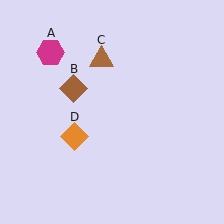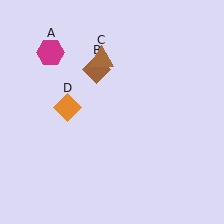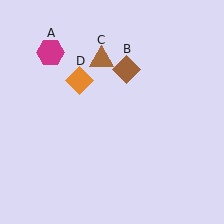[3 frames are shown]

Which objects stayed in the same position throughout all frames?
Magenta hexagon (object A) and brown triangle (object C) remained stationary.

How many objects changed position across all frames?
2 objects changed position: brown diamond (object B), orange diamond (object D).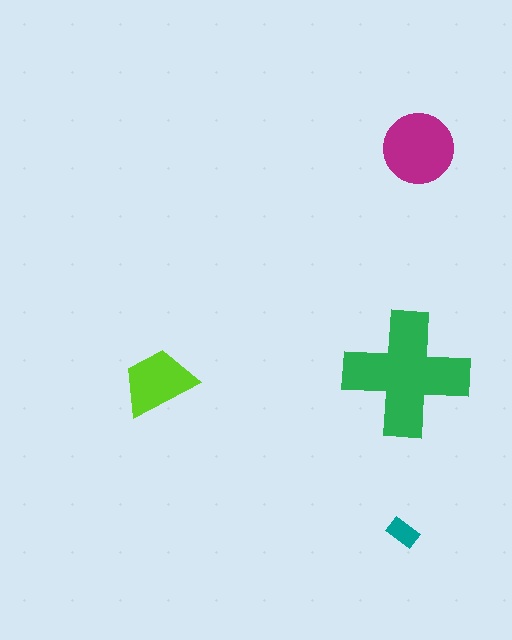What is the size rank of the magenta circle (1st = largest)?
2nd.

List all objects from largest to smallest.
The green cross, the magenta circle, the lime trapezoid, the teal rectangle.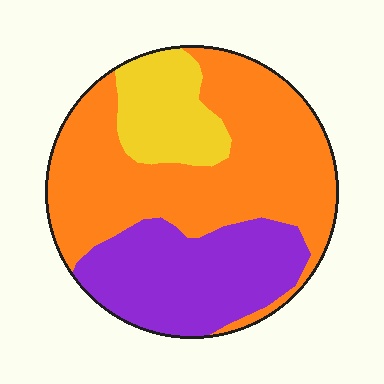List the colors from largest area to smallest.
From largest to smallest: orange, purple, yellow.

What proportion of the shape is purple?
Purple covers roughly 30% of the shape.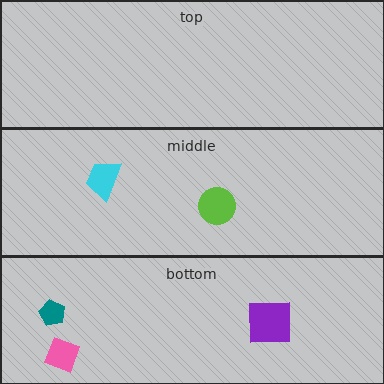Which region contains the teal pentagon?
The bottom region.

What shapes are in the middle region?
The cyan trapezoid, the lime circle.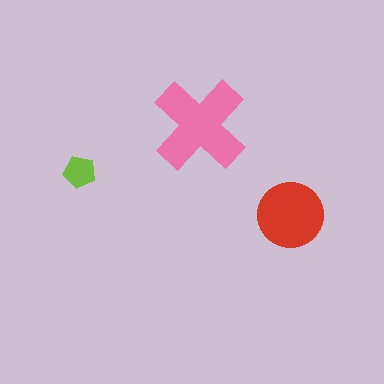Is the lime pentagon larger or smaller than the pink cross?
Smaller.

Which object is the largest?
The pink cross.